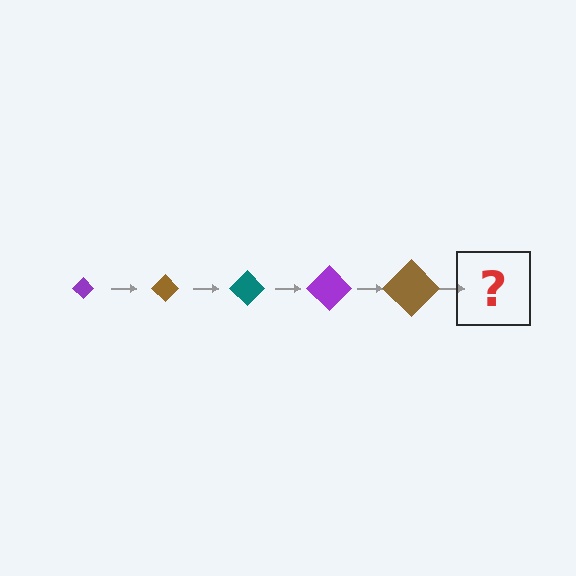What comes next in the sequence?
The next element should be a teal diamond, larger than the previous one.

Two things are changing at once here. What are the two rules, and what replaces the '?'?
The two rules are that the diamond grows larger each step and the color cycles through purple, brown, and teal. The '?' should be a teal diamond, larger than the previous one.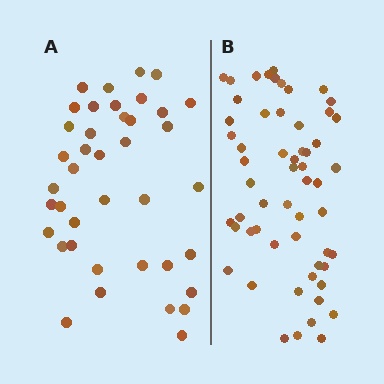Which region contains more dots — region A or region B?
Region B (the right region) has more dots.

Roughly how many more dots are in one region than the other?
Region B has approximately 15 more dots than region A.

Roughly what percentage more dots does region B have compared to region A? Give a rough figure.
About 40% more.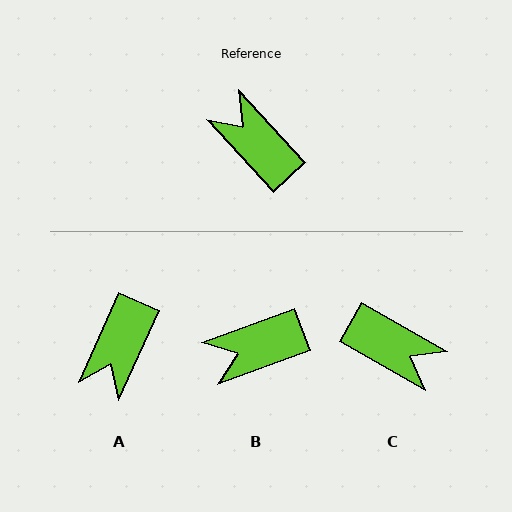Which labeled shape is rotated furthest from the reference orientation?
C, about 162 degrees away.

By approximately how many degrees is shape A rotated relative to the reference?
Approximately 114 degrees counter-clockwise.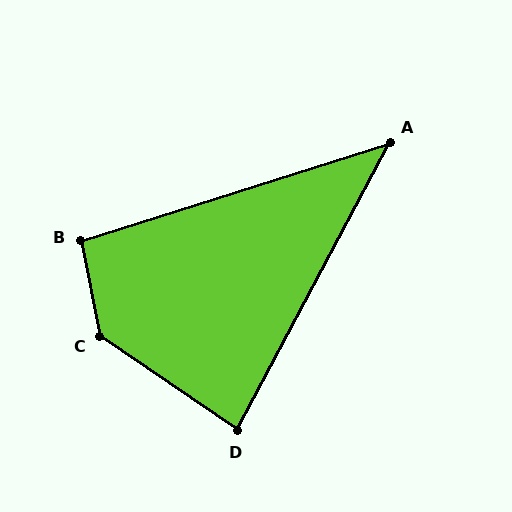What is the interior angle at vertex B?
Approximately 96 degrees (obtuse).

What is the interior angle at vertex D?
Approximately 84 degrees (acute).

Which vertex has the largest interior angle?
C, at approximately 135 degrees.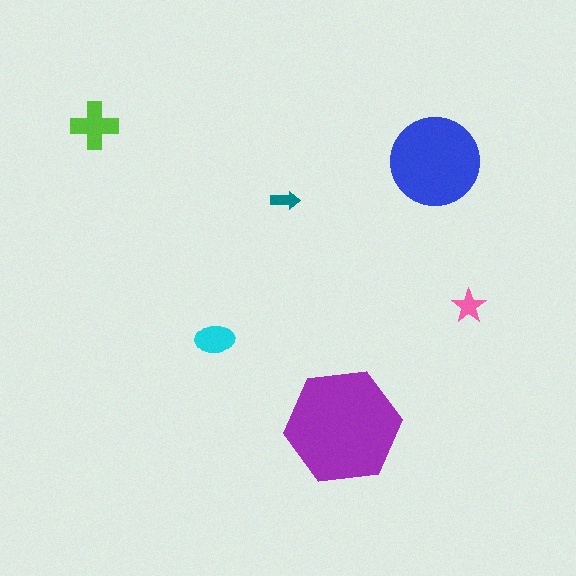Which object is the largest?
The purple hexagon.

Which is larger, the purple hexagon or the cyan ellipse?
The purple hexagon.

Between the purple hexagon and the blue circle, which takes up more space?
The purple hexagon.